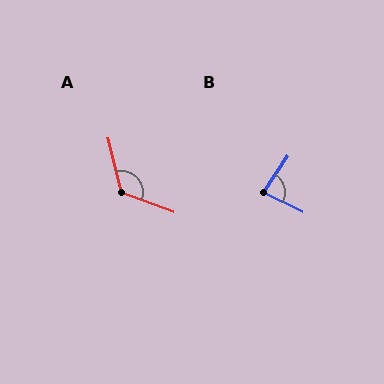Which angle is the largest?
A, at approximately 124 degrees.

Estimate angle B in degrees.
Approximately 82 degrees.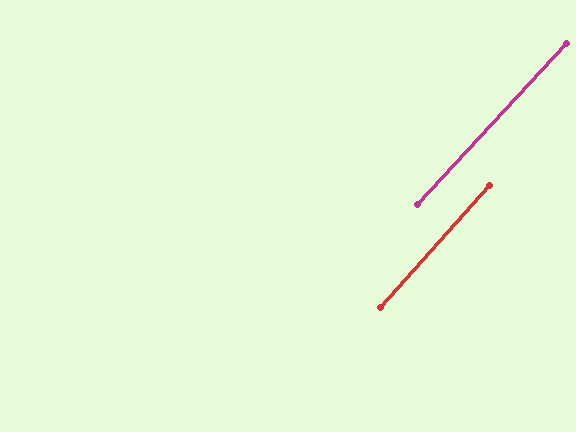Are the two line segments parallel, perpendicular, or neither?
Parallel — their directions differ by only 0.8°.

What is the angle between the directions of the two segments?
Approximately 1 degree.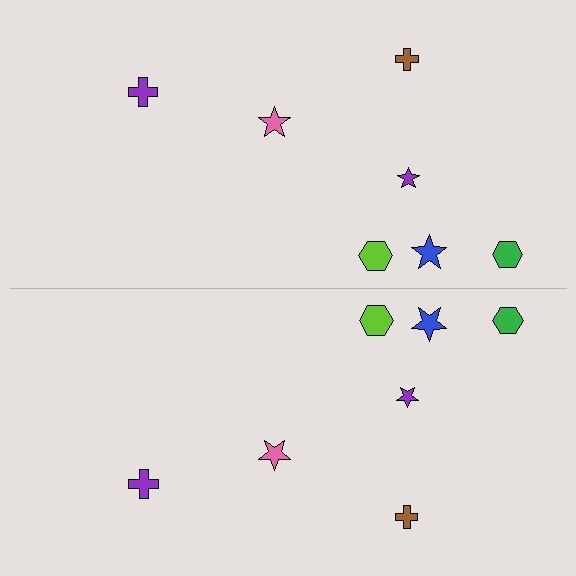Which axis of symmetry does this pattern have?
The pattern has a horizontal axis of symmetry running through the center of the image.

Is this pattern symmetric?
Yes, this pattern has bilateral (reflection) symmetry.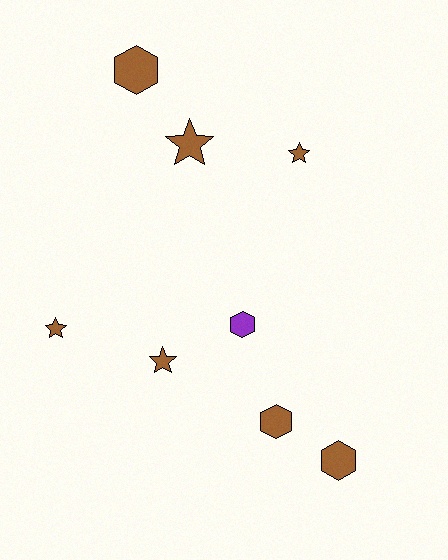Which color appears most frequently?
Brown, with 7 objects.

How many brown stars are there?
There are 4 brown stars.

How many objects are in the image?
There are 8 objects.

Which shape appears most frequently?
Star, with 4 objects.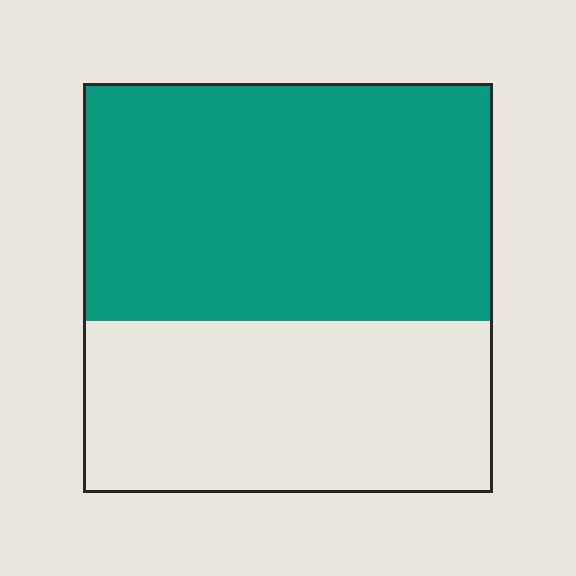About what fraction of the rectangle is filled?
About three fifths (3/5).